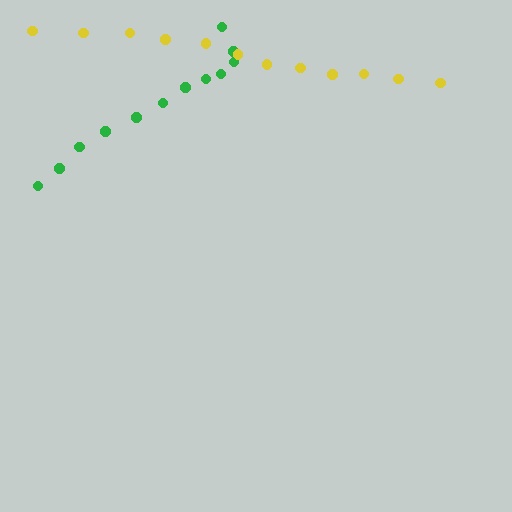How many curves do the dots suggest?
There are 2 distinct paths.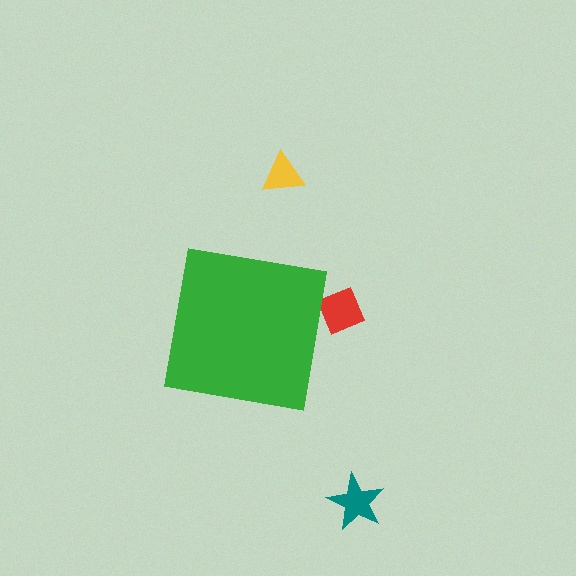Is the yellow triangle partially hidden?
No, the yellow triangle is fully visible.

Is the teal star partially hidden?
No, the teal star is fully visible.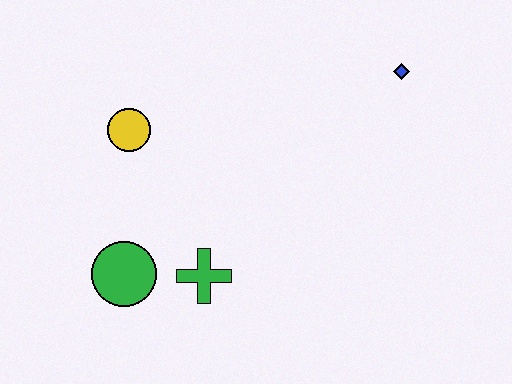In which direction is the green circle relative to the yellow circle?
The green circle is below the yellow circle.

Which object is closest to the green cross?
The green circle is closest to the green cross.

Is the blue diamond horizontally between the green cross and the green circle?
No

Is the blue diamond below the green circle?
No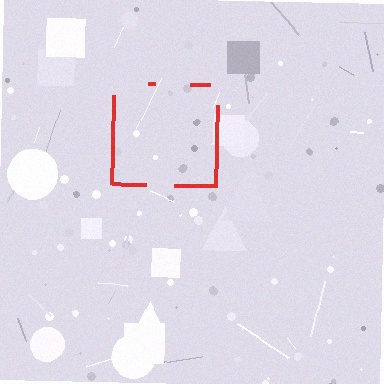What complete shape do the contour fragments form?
The contour fragments form a square.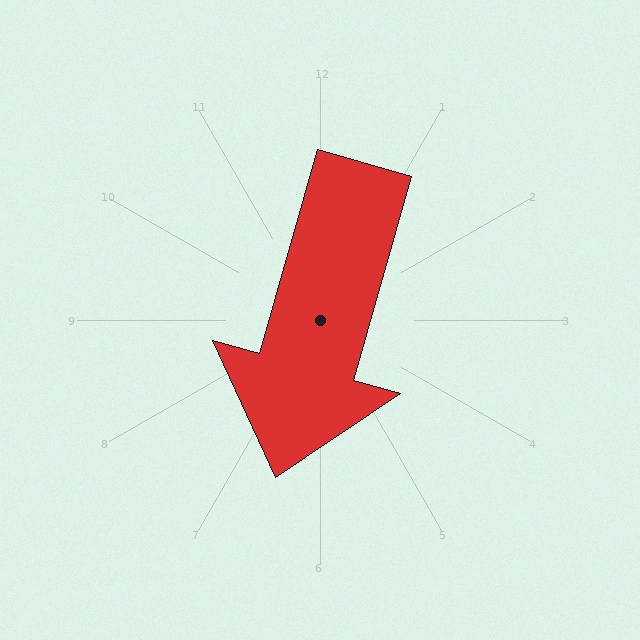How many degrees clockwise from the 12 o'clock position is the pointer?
Approximately 196 degrees.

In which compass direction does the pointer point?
South.